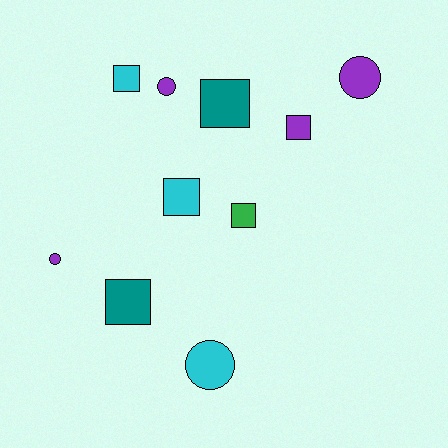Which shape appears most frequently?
Square, with 6 objects.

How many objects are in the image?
There are 10 objects.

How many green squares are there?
There is 1 green square.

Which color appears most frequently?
Purple, with 4 objects.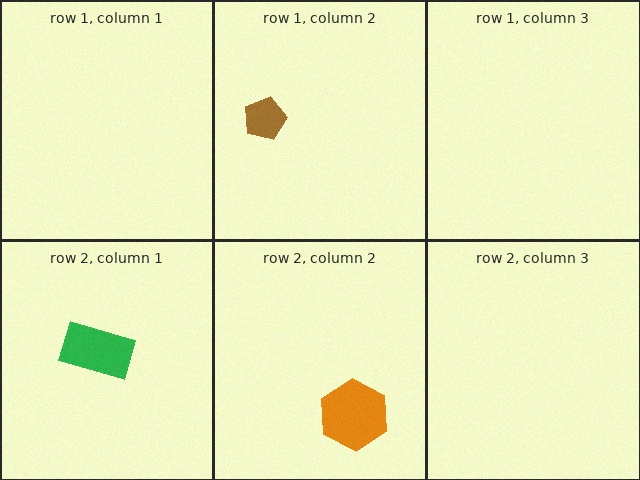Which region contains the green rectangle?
The row 2, column 1 region.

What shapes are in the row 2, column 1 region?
The green rectangle.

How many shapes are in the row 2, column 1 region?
1.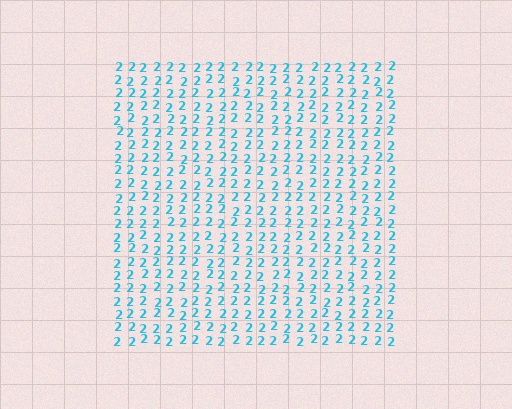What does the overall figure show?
The overall figure shows a square.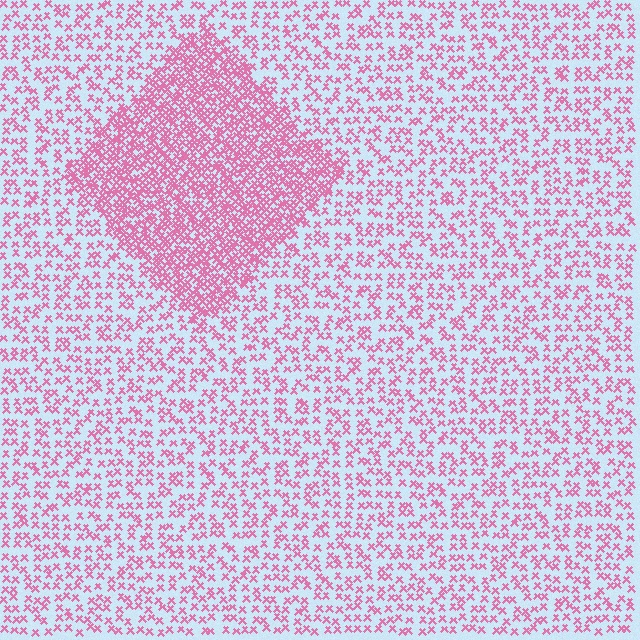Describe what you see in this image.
The image contains small pink elements arranged at two different densities. A diamond-shaped region is visible where the elements are more densely packed than the surrounding area.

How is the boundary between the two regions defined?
The boundary is defined by a change in element density (approximately 2.5x ratio). All elements are the same color, size, and shape.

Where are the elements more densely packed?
The elements are more densely packed inside the diamond boundary.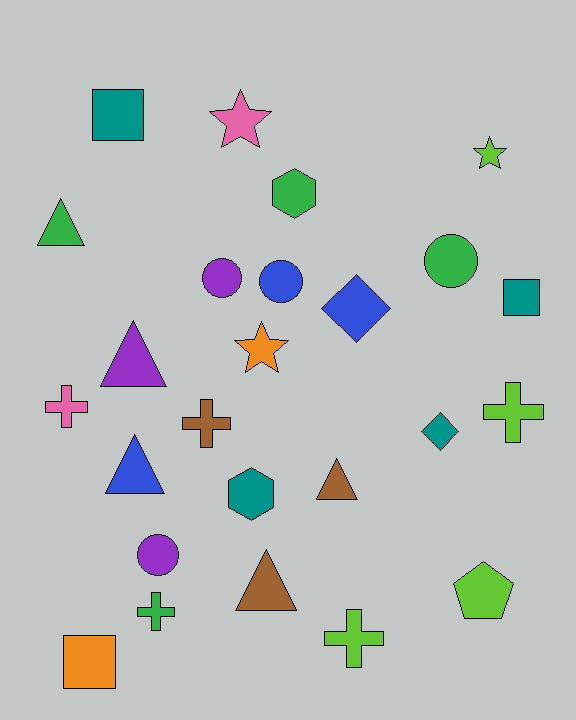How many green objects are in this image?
There are 4 green objects.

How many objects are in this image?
There are 25 objects.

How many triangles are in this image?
There are 5 triangles.